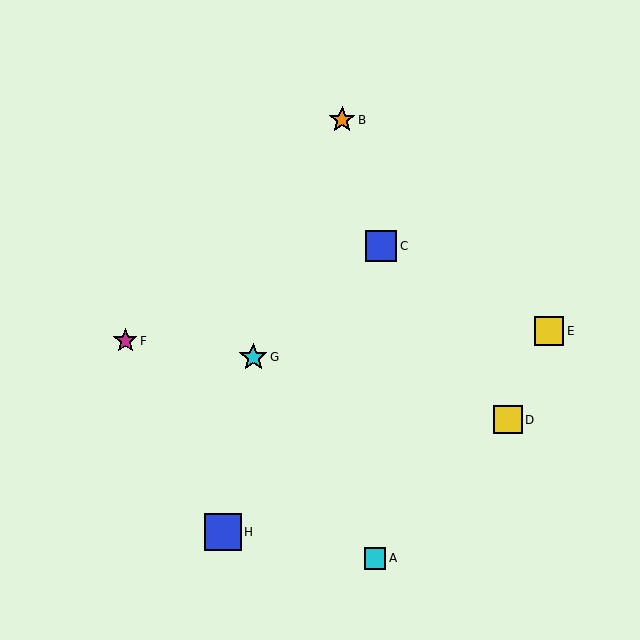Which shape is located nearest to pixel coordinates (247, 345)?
The cyan star (labeled G) at (253, 357) is nearest to that location.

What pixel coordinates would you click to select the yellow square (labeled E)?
Click at (549, 331) to select the yellow square E.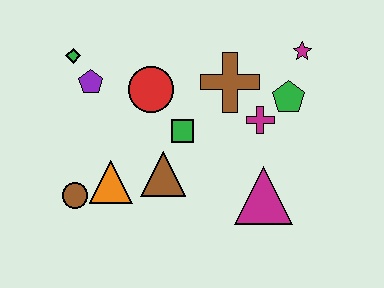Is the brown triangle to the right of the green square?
No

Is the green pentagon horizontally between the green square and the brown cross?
No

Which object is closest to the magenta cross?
The green pentagon is closest to the magenta cross.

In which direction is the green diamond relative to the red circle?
The green diamond is to the left of the red circle.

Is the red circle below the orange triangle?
No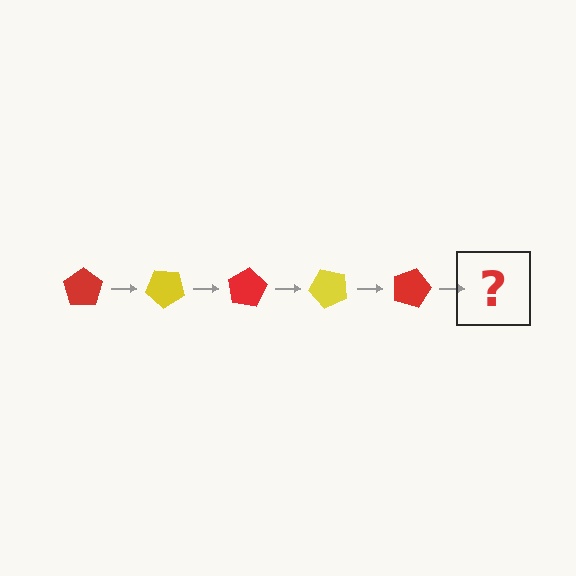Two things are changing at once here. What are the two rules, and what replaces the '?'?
The two rules are that it rotates 40 degrees each step and the color cycles through red and yellow. The '?' should be a yellow pentagon, rotated 200 degrees from the start.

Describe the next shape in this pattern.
It should be a yellow pentagon, rotated 200 degrees from the start.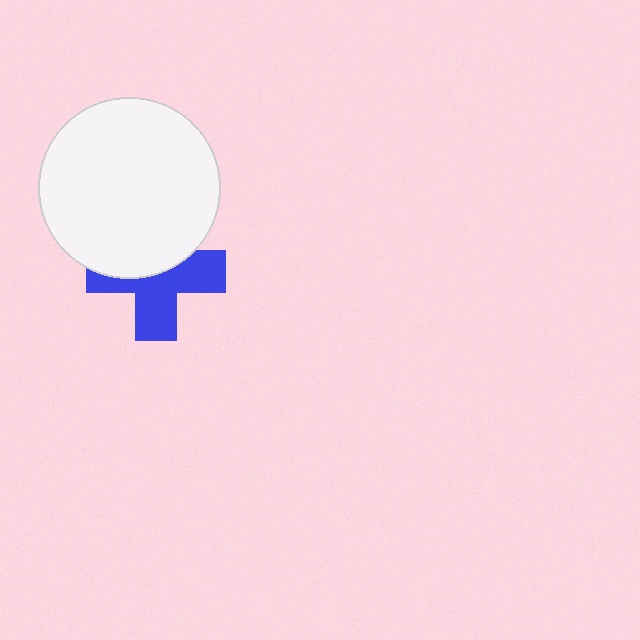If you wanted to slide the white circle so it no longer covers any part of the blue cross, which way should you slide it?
Slide it up — that is the most direct way to separate the two shapes.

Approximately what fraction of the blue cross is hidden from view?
Roughly 44% of the blue cross is hidden behind the white circle.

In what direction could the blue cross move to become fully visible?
The blue cross could move down. That would shift it out from behind the white circle entirely.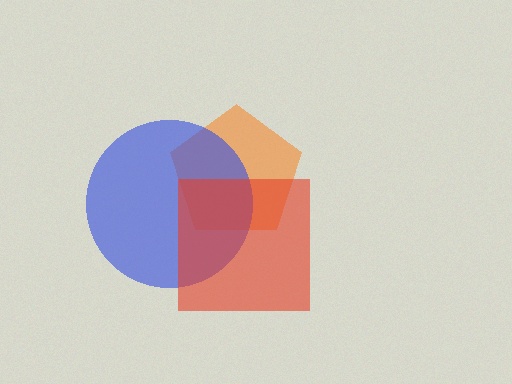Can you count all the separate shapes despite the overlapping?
Yes, there are 3 separate shapes.